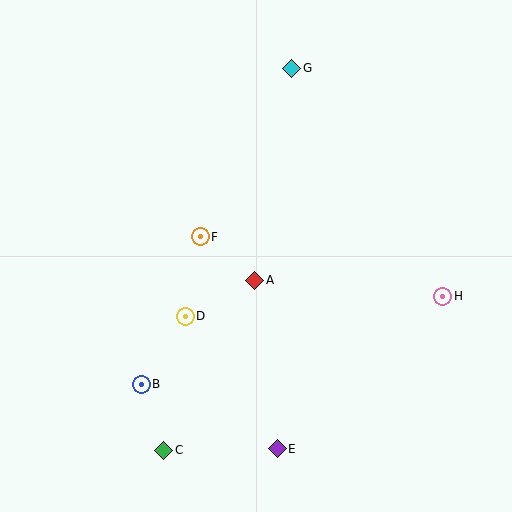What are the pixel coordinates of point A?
Point A is at (255, 280).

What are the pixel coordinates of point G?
Point G is at (292, 68).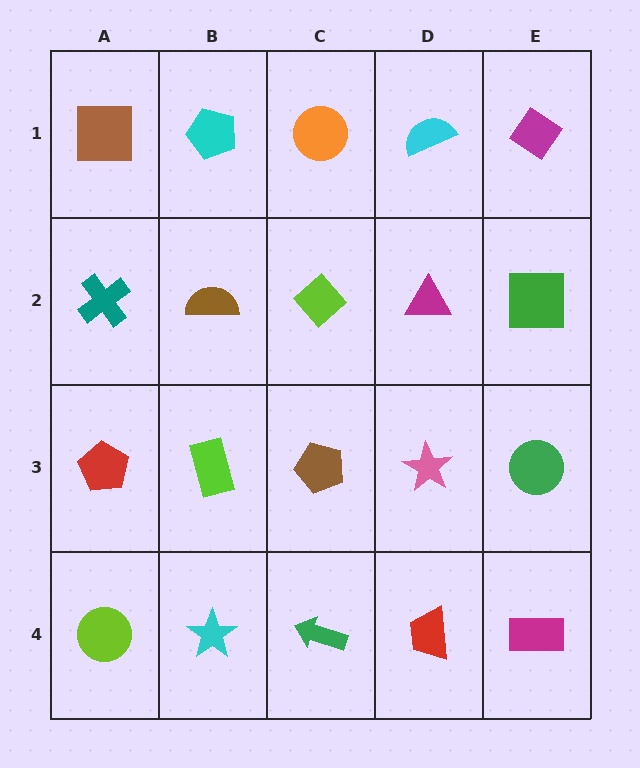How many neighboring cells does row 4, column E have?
2.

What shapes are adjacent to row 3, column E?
A green square (row 2, column E), a magenta rectangle (row 4, column E), a pink star (row 3, column D).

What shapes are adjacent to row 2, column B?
A cyan pentagon (row 1, column B), a lime rectangle (row 3, column B), a teal cross (row 2, column A), a lime diamond (row 2, column C).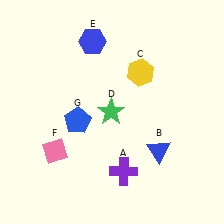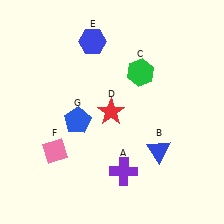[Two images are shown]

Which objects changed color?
C changed from yellow to green. D changed from green to red.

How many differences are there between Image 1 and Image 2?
There are 2 differences between the two images.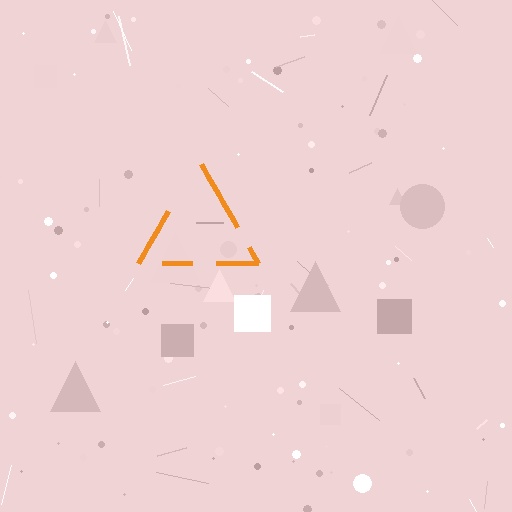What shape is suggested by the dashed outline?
The dashed outline suggests a triangle.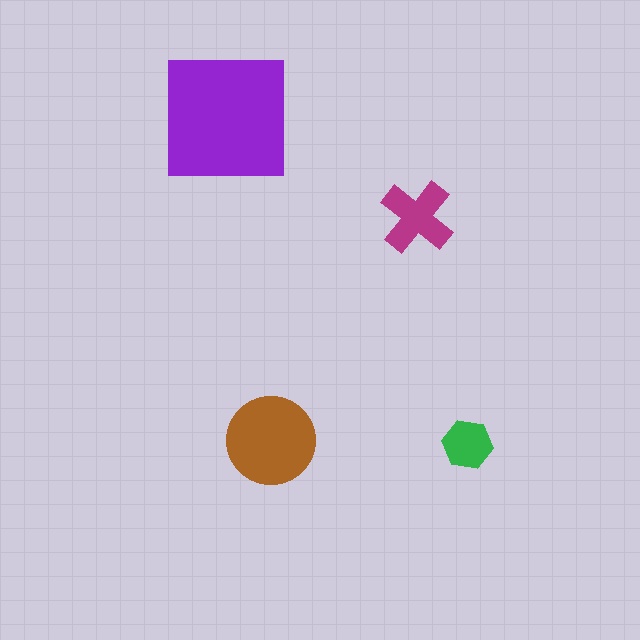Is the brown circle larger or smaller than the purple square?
Smaller.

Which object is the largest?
The purple square.